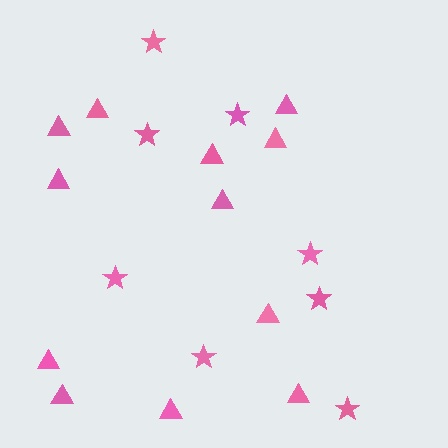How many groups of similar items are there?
There are 2 groups: one group of stars (8) and one group of triangles (12).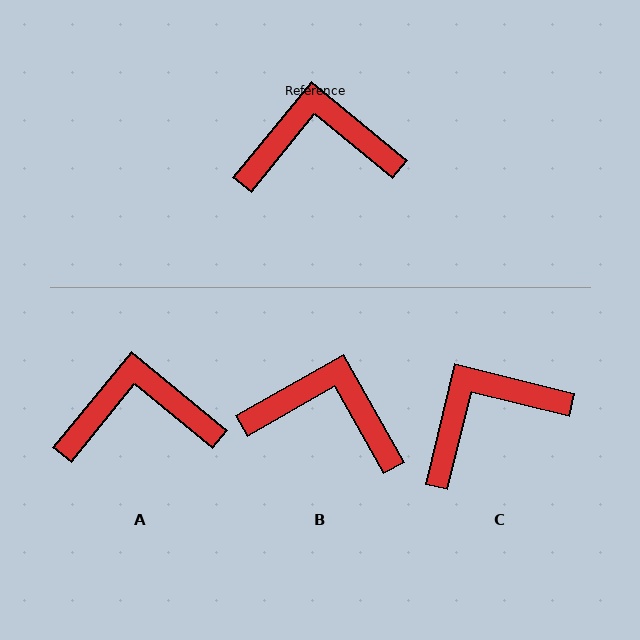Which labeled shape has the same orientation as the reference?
A.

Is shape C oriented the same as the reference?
No, it is off by about 25 degrees.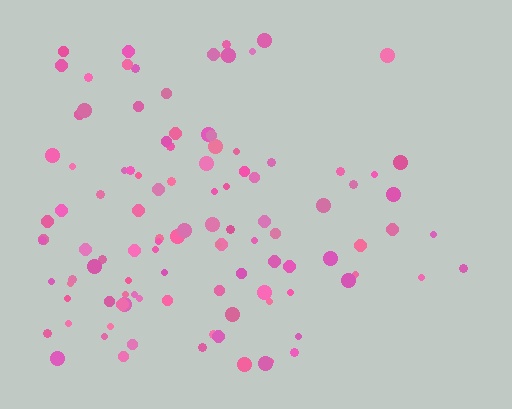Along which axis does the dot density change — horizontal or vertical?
Horizontal.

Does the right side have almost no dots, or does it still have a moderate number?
Still a moderate number, just noticeably fewer than the left.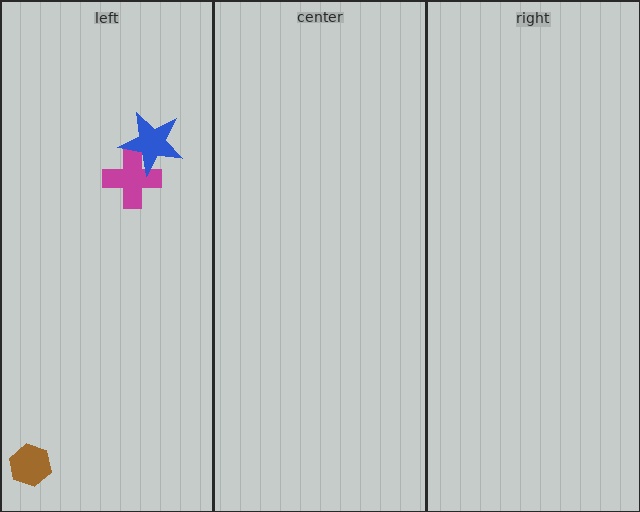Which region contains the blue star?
The left region.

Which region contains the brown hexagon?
The left region.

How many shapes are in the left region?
3.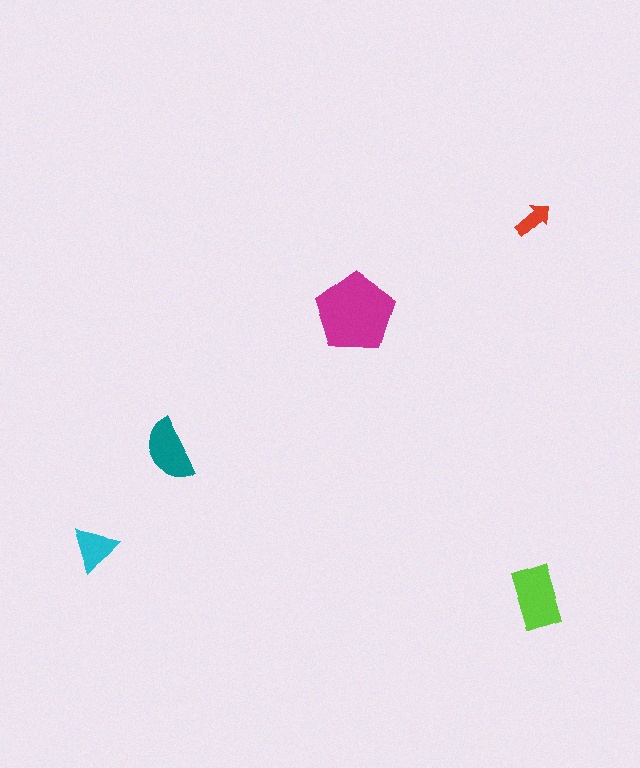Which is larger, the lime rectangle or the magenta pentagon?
The magenta pentagon.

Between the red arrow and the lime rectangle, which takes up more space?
The lime rectangle.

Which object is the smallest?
The red arrow.